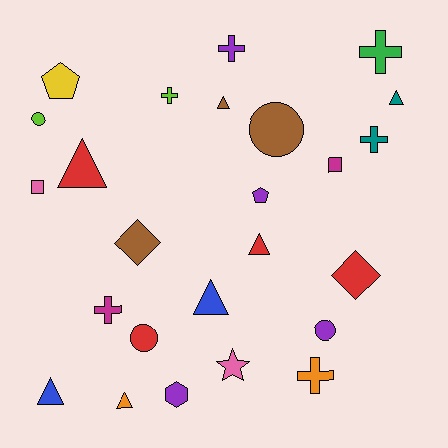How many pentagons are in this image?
There are 2 pentagons.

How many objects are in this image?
There are 25 objects.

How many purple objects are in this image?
There are 4 purple objects.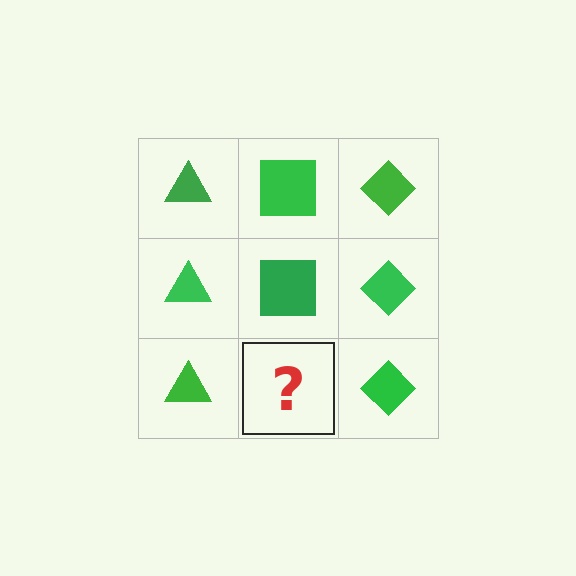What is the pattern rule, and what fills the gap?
The rule is that each column has a consistent shape. The gap should be filled with a green square.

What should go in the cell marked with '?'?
The missing cell should contain a green square.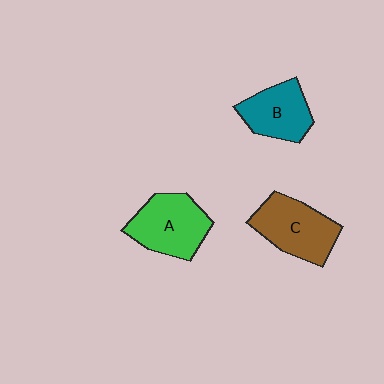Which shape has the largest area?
Shape A (green).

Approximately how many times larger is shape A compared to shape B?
Approximately 1.3 times.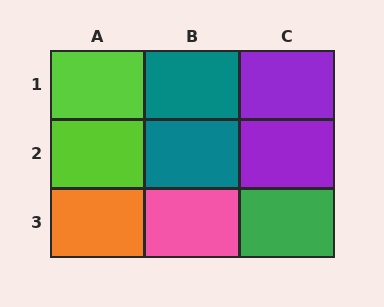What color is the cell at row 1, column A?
Lime.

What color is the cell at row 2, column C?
Purple.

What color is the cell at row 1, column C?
Purple.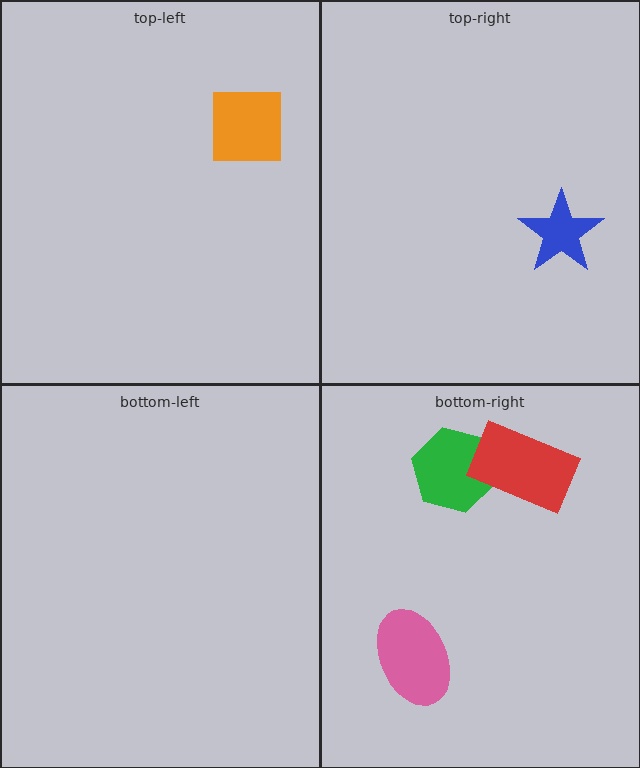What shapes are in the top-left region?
The orange square.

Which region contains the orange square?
The top-left region.